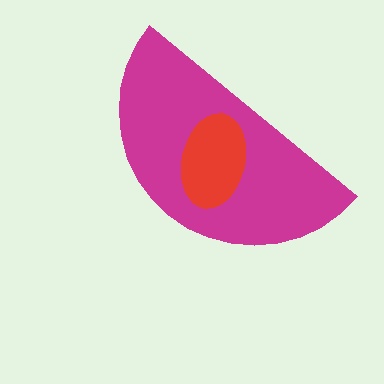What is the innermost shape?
The red ellipse.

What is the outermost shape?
The magenta semicircle.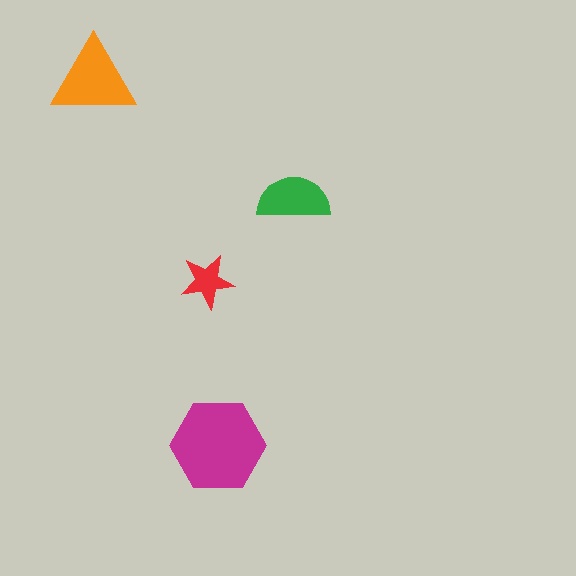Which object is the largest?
The magenta hexagon.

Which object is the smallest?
The red star.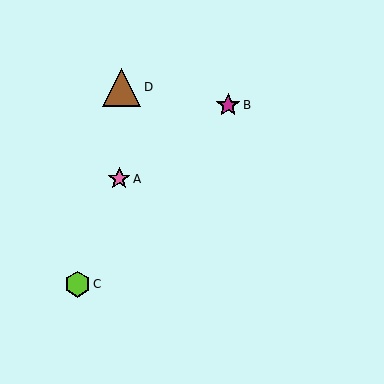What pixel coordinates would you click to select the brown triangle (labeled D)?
Click at (122, 87) to select the brown triangle D.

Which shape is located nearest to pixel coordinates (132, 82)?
The brown triangle (labeled D) at (122, 87) is nearest to that location.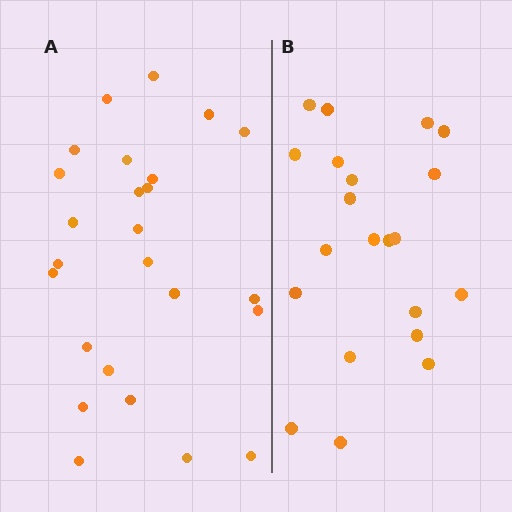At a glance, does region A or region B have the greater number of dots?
Region A (the left region) has more dots.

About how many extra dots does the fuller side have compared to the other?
Region A has about 4 more dots than region B.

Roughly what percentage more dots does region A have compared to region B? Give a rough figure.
About 20% more.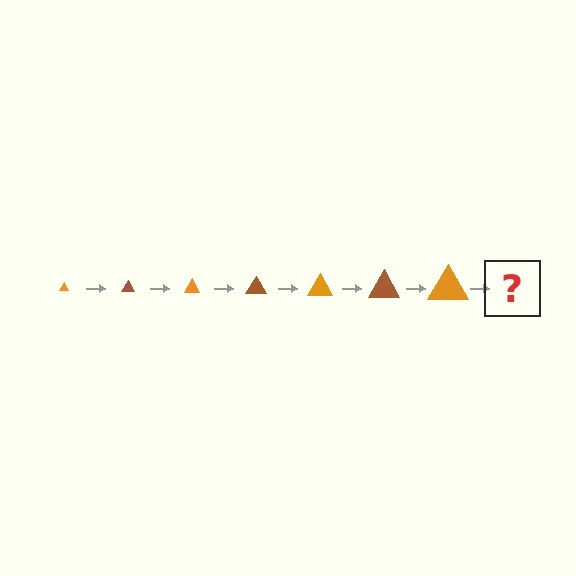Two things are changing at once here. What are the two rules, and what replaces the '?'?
The two rules are that the triangle grows larger each step and the color cycles through orange and brown. The '?' should be a brown triangle, larger than the previous one.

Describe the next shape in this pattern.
It should be a brown triangle, larger than the previous one.